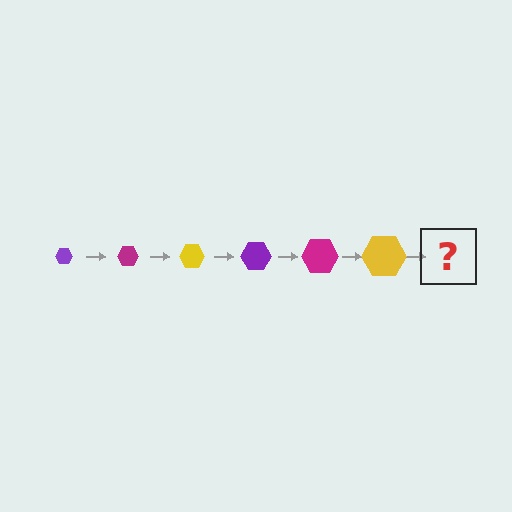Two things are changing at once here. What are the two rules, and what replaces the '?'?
The two rules are that the hexagon grows larger each step and the color cycles through purple, magenta, and yellow. The '?' should be a purple hexagon, larger than the previous one.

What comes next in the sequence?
The next element should be a purple hexagon, larger than the previous one.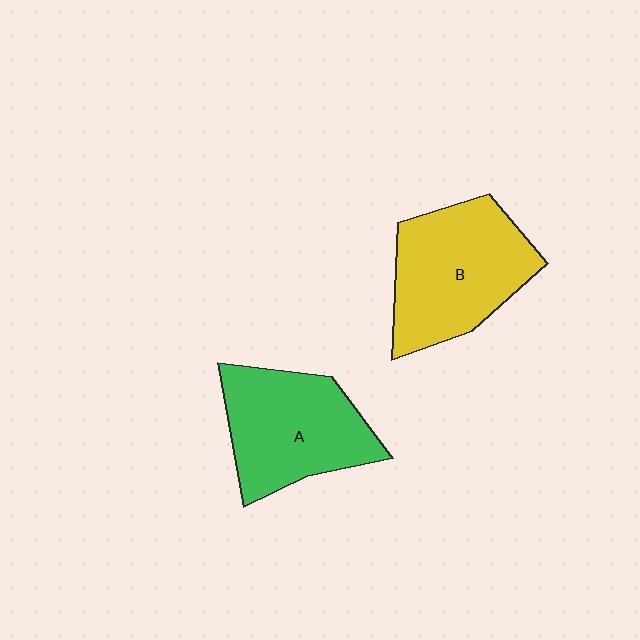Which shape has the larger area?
Shape B (yellow).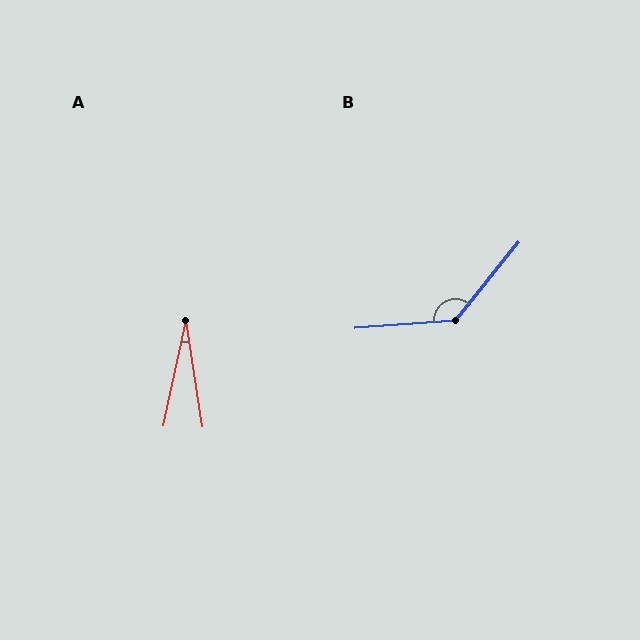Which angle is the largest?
B, at approximately 134 degrees.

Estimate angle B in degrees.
Approximately 134 degrees.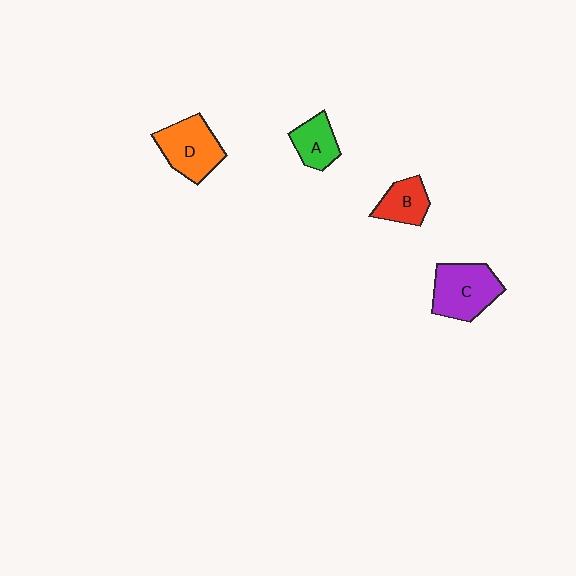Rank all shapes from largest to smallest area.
From largest to smallest: C (purple), D (orange), B (red), A (green).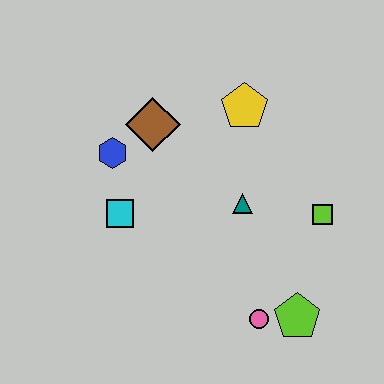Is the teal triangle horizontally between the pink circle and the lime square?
No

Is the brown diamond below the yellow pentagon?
Yes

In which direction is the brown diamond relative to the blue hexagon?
The brown diamond is to the right of the blue hexagon.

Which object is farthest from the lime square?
The blue hexagon is farthest from the lime square.